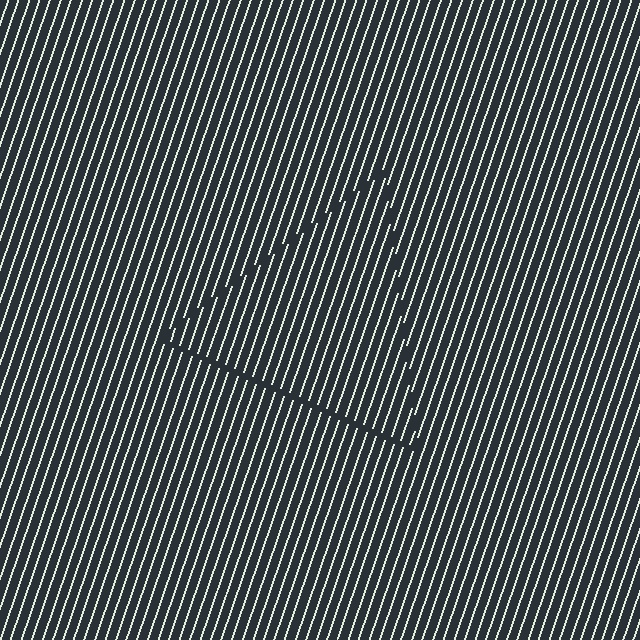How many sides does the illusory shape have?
3 sides — the line-ends trace a triangle.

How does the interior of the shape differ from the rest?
The interior of the shape contains the same grating, shifted by half a period — the contour is defined by the phase discontinuity where line-ends from the inner and outer gratings abut.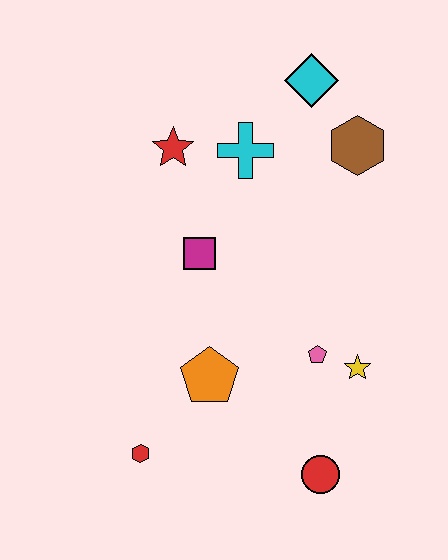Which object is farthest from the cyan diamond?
The red hexagon is farthest from the cyan diamond.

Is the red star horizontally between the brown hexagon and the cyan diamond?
No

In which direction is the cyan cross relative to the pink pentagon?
The cyan cross is above the pink pentagon.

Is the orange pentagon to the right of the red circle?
No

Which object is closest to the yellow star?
The pink pentagon is closest to the yellow star.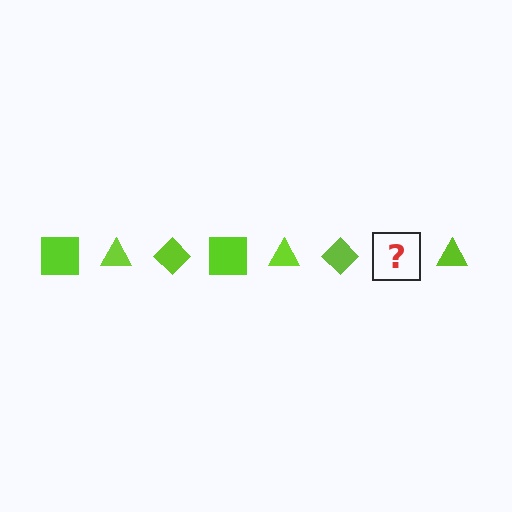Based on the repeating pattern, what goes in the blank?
The blank should be a lime square.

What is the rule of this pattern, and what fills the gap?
The rule is that the pattern cycles through square, triangle, diamond shapes in lime. The gap should be filled with a lime square.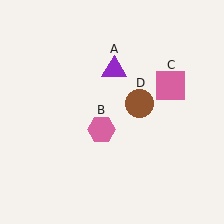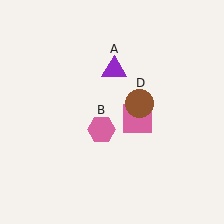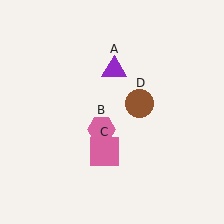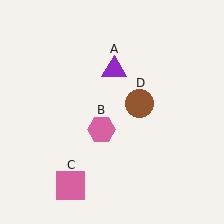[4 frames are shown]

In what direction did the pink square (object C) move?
The pink square (object C) moved down and to the left.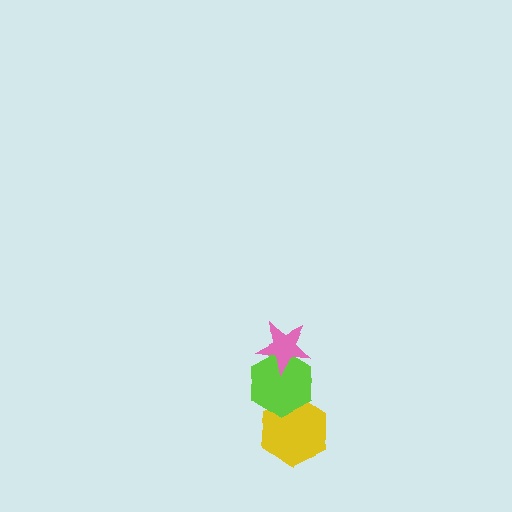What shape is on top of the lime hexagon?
The pink star is on top of the lime hexagon.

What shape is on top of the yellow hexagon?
The lime hexagon is on top of the yellow hexagon.